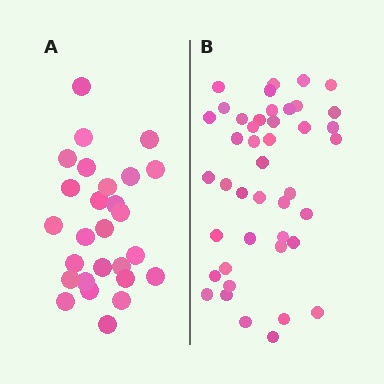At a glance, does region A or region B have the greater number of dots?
Region B (the right region) has more dots.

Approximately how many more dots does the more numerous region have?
Region B has approximately 15 more dots than region A.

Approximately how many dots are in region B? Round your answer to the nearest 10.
About 40 dots. (The exact count is 43, which rounds to 40.)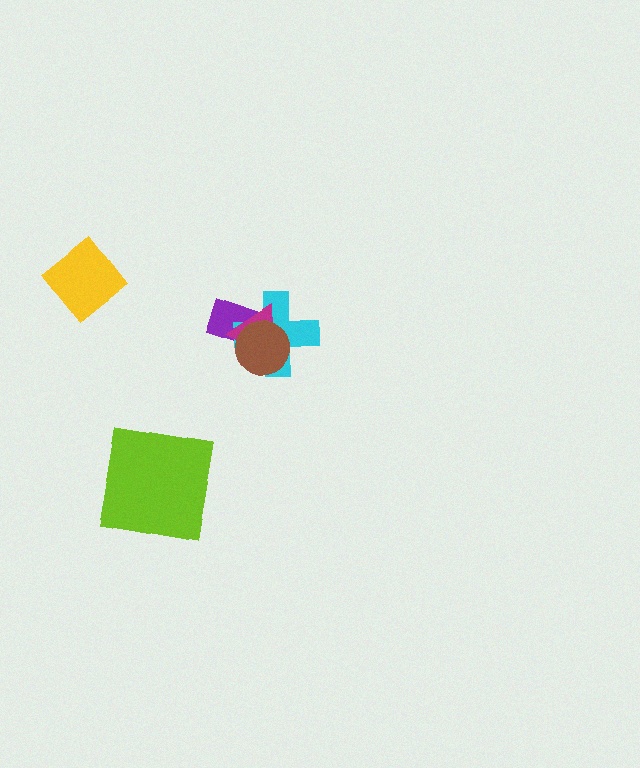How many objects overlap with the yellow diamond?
0 objects overlap with the yellow diamond.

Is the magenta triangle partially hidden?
Yes, it is partially covered by another shape.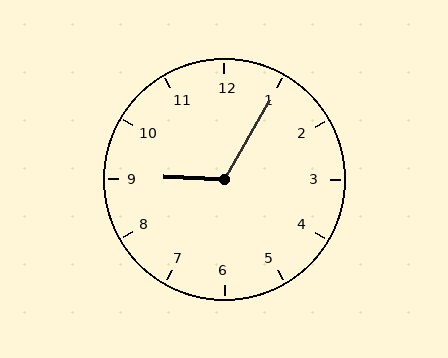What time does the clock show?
9:05.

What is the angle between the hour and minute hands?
Approximately 118 degrees.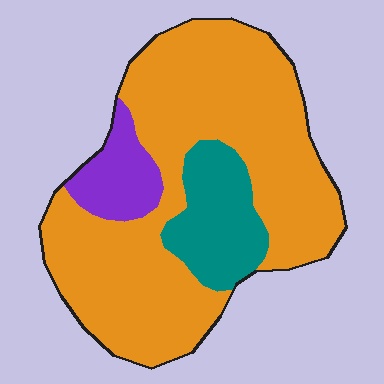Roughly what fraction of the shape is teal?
Teal covers around 15% of the shape.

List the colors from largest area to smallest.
From largest to smallest: orange, teal, purple.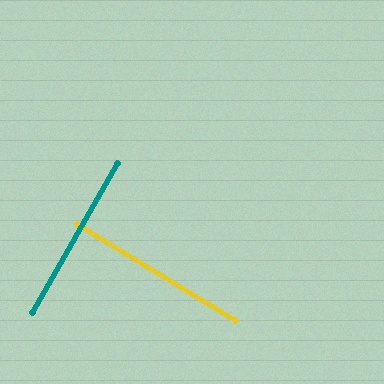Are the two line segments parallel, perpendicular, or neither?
Perpendicular — they meet at approximately 89°.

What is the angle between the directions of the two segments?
Approximately 89 degrees.